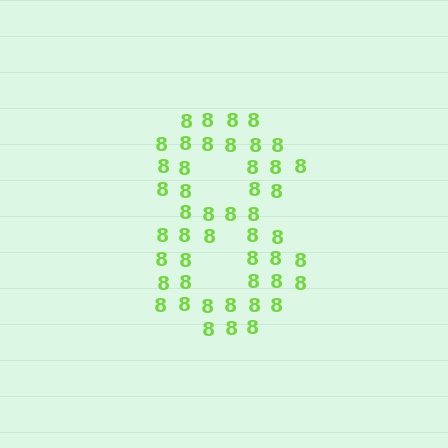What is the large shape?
The large shape is the digit 8.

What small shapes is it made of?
It is made of small digit 8's.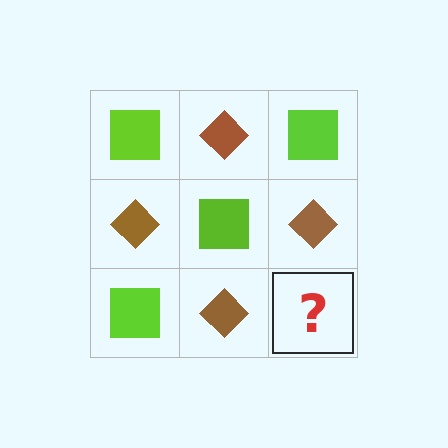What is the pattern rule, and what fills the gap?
The rule is that it alternates lime square and brown diamond in a checkerboard pattern. The gap should be filled with a lime square.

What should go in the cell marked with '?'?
The missing cell should contain a lime square.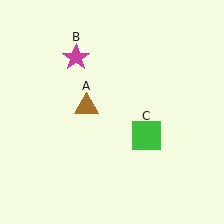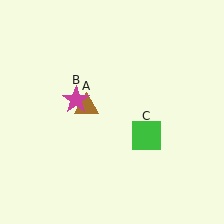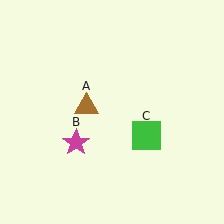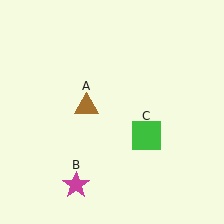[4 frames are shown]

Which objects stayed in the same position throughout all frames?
Brown triangle (object A) and green square (object C) remained stationary.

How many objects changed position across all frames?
1 object changed position: magenta star (object B).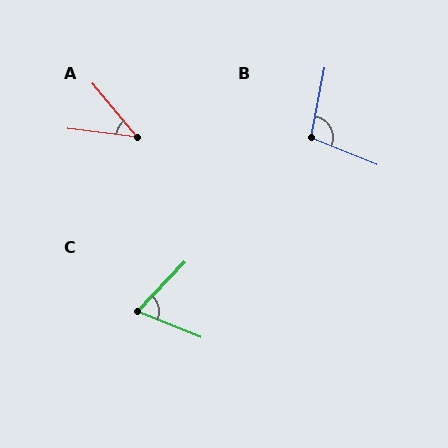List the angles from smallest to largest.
A (43°), C (69°), B (102°).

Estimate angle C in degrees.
Approximately 69 degrees.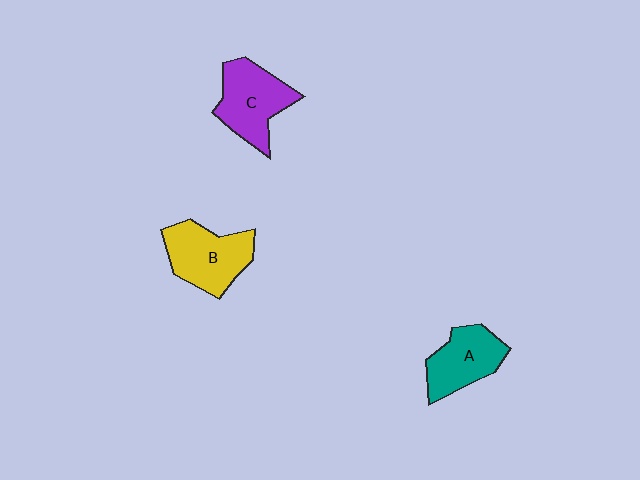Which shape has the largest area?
Shape B (yellow).